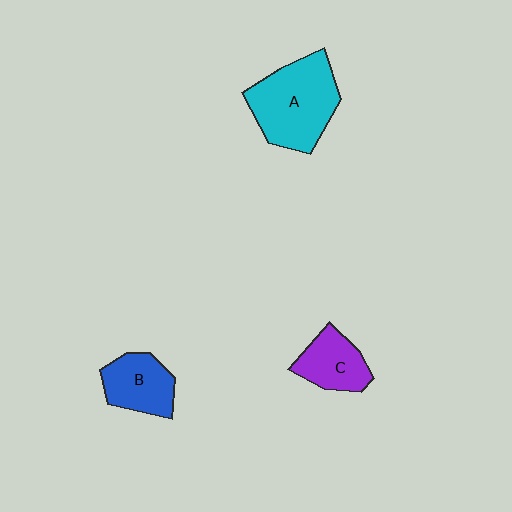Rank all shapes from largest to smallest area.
From largest to smallest: A (cyan), B (blue), C (purple).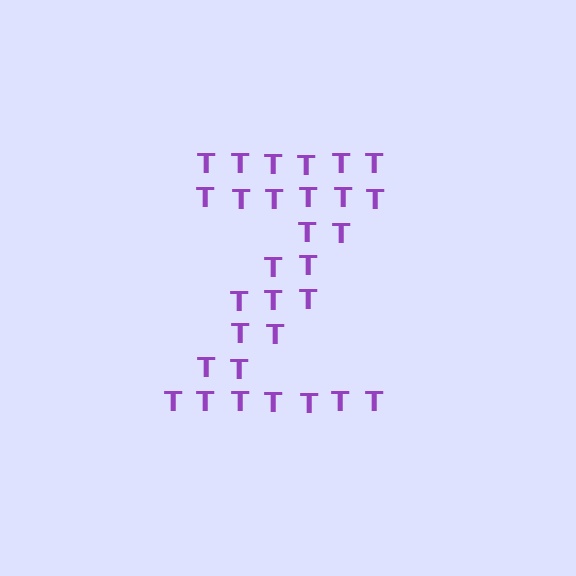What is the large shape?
The large shape is the letter Z.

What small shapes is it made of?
It is made of small letter T's.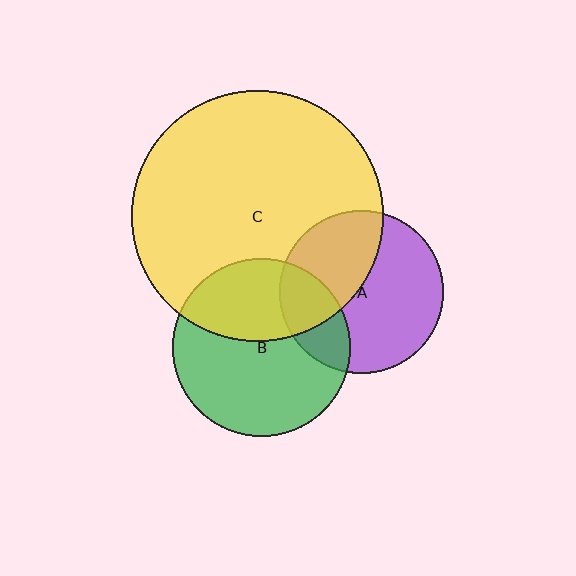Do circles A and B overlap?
Yes.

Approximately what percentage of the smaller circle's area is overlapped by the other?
Approximately 25%.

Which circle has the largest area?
Circle C (yellow).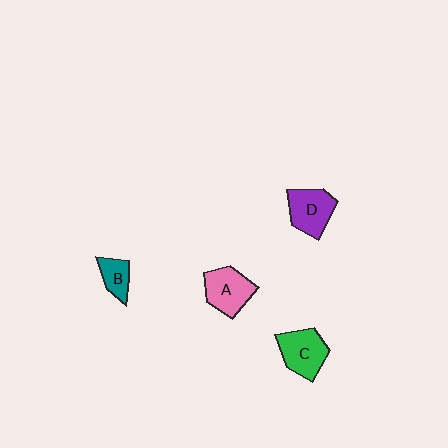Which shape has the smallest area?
Shape B (teal).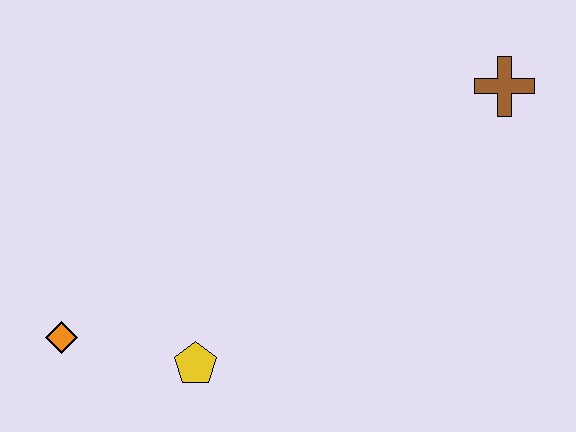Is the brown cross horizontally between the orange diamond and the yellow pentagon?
No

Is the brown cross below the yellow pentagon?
No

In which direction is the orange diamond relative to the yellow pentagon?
The orange diamond is to the left of the yellow pentagon.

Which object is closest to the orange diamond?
The yellow pentagon is closest to the orange diamond.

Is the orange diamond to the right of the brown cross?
No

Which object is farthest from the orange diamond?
The brown cross is farthest from the orange diamond.